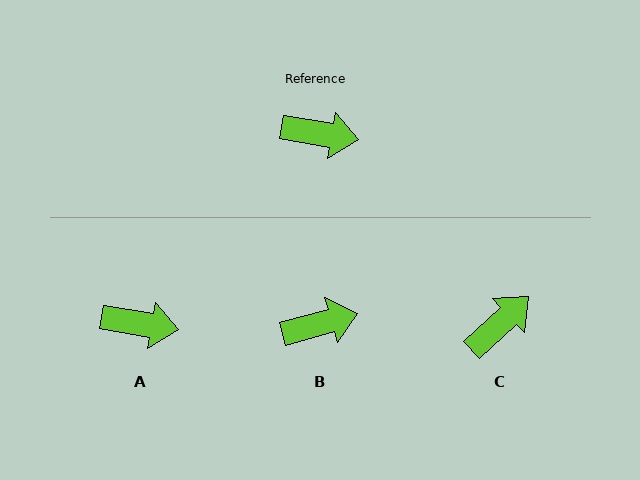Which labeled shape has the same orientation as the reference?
A.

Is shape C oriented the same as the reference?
No, it is off by about 52 degrees.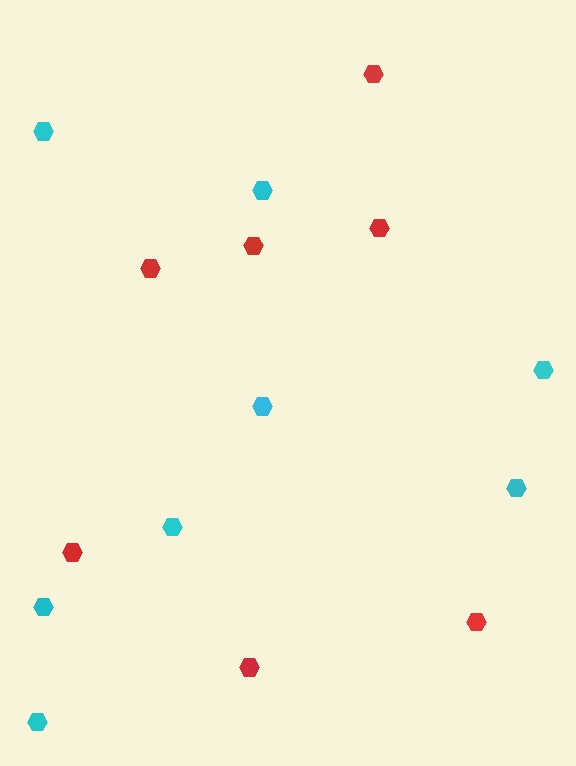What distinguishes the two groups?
There are 2 groups: one group of red hexagons (7) and one group of cyan hexagons (8).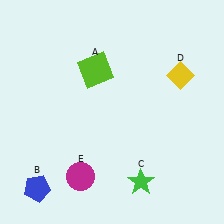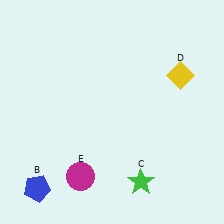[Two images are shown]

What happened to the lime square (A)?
The lime square (A) was removed in Image 2. It was in the top-left area of Image 1.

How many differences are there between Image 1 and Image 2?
There is 1 difference between the two images.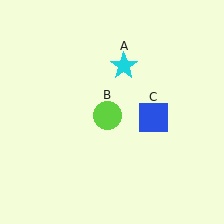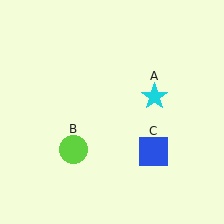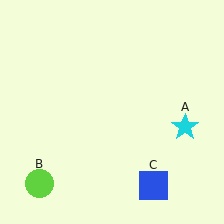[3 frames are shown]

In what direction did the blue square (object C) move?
The blue square (object C) moved down.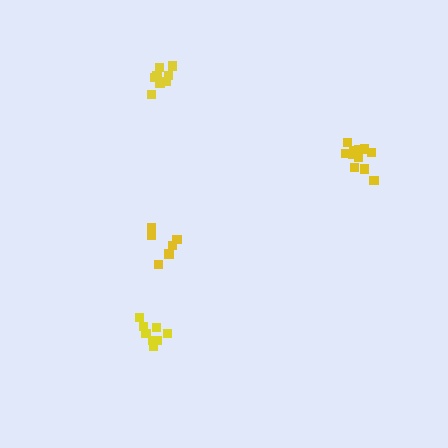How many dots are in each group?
Group 1: 8 dots, Group 2: 8 dots, Group 3: 11 dots, Group 4: 6 dots (33 total).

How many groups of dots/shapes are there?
There are 4 groups.